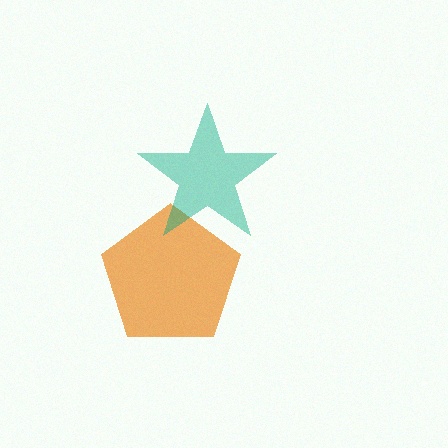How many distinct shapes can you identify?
There are 2 distinct shapes: an orange pentagon, a teal star.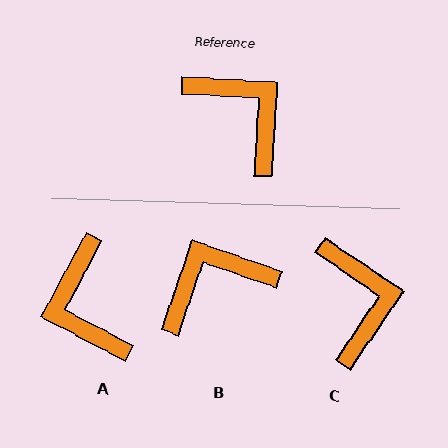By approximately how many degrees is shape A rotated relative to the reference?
Approximately 156 degrees counter-clockwise.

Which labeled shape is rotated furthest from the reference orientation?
A, about 156 degrees away.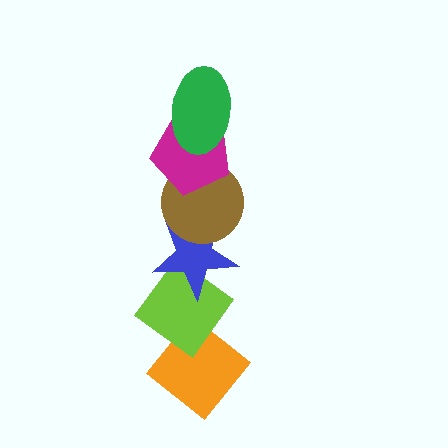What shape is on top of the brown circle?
The magenta pentagon is on top of the brown circle.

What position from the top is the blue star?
The blue star is 4th from the top.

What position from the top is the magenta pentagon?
The magenta pentagon is 2nd from the top.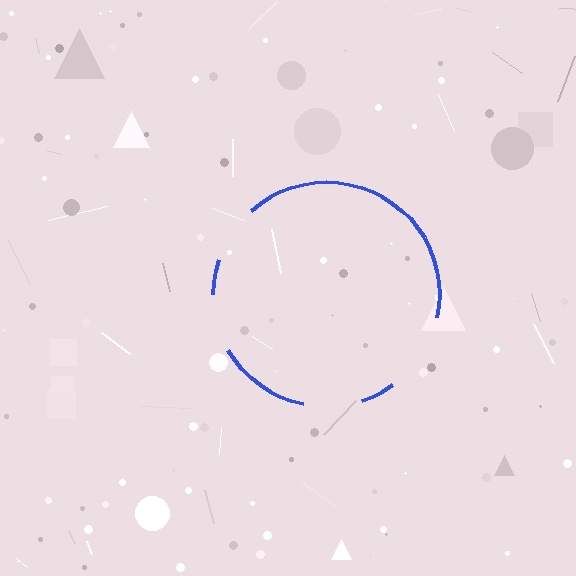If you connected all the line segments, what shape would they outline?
They would outline a circle.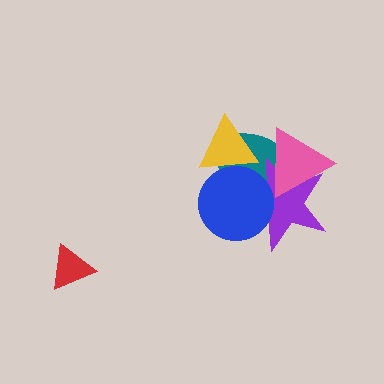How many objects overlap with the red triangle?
0 objects overlap with the red triangle.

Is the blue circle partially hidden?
Yes, it is partially covered by another shape.